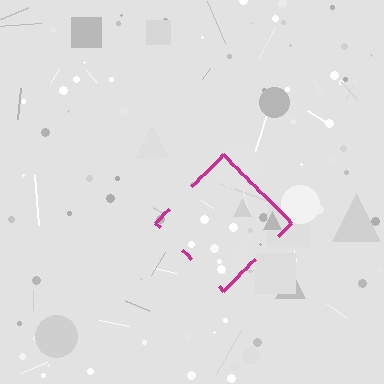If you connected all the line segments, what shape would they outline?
They would outline a diamond.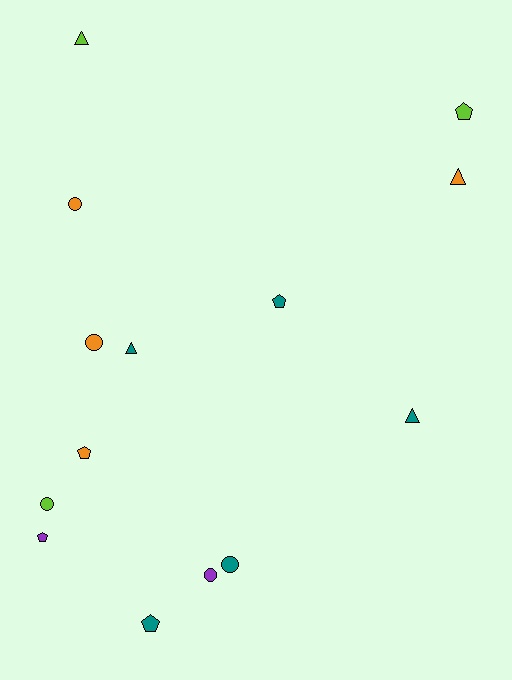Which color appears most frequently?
Teal, with 5 objects.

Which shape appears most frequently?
Circle, with 5 objects.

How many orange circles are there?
There are 2 orange circles.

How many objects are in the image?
There are 14 objects.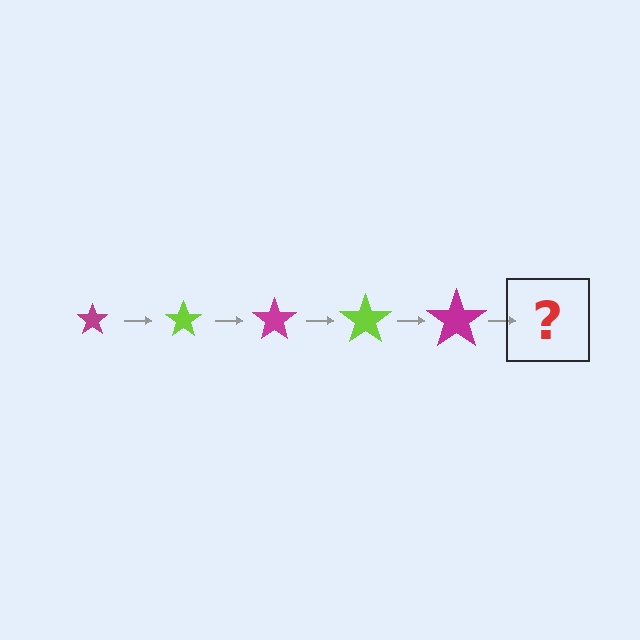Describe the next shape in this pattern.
It should be a lime star, larger than the previous one.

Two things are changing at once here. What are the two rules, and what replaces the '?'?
The two rules are that the star grows larger each step and the color cycles through magenta and lime. The '?' should be a lime star, larger than the previous one.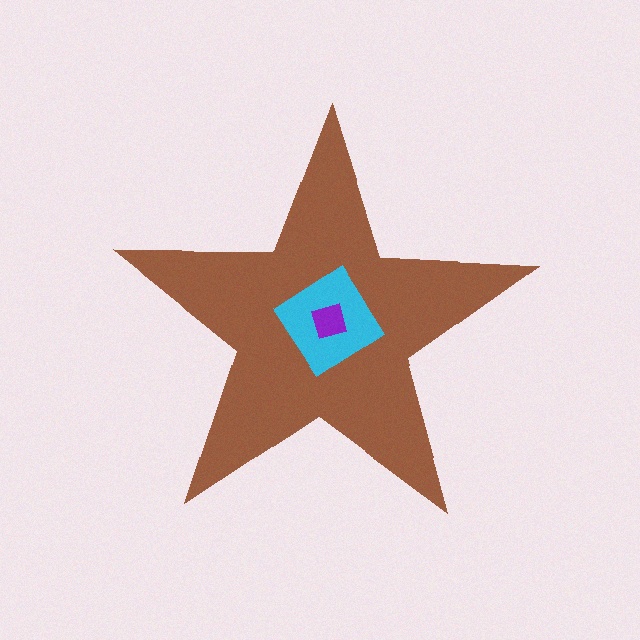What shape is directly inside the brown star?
The cyan diamond.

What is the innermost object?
The purple square.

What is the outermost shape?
The brown star.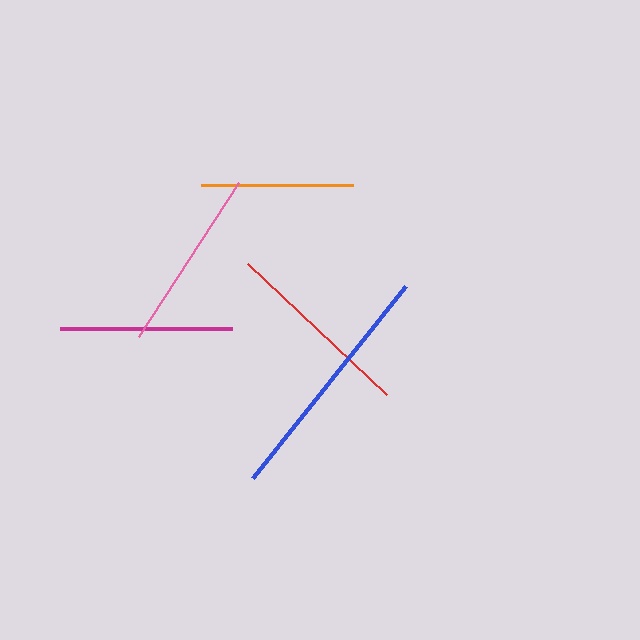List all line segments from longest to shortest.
From longest to shortest: blue, red, pink, magenta, orange.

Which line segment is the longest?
The blue line is the longest at approximately 245 pixels.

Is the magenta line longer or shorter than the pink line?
The pink line is longer than the magenta line.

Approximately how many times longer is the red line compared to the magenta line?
The red line is approximately 1.1 times the length of the magenta line.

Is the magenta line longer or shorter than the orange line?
The magenta line is longer than the orange line.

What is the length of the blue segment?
The blue segment is approximately 245 pixels long.